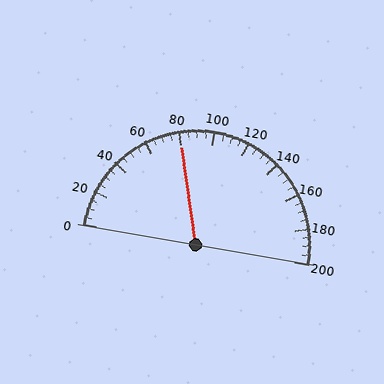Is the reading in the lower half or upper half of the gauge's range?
The reading is in the lower half of the range (0 to 200).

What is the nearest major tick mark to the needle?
The nearest major tick mark is 80.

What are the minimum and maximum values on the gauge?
The gauge ranges from 0 to 200.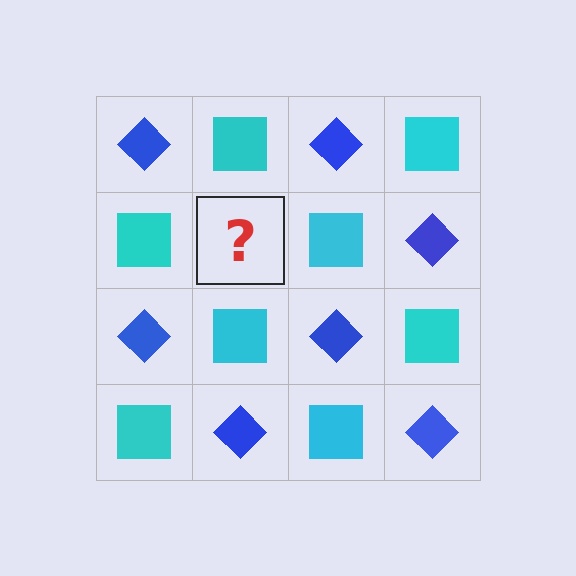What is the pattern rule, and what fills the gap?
The rule is that it alternates blue diamond and cyan square in a checkerboard pattern. The gap should be filled with a blue diamond.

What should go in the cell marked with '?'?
The missing cell should contain a blue diamond.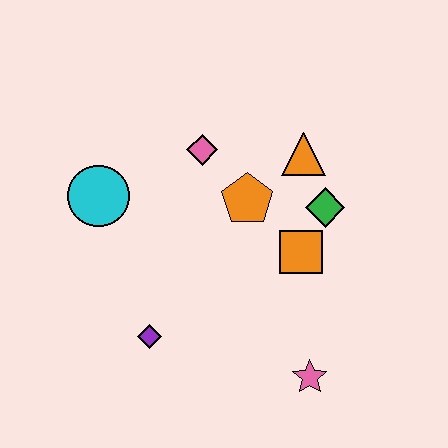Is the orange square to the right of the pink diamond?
Yes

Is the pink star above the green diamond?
No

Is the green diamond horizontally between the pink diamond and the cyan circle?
No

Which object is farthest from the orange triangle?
The purple diamond is farthest from the orange triangle.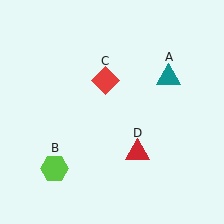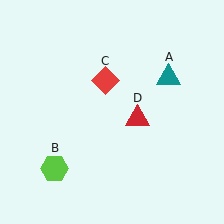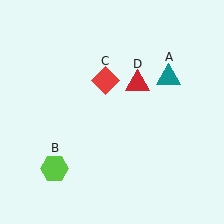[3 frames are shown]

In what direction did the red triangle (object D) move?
The red triangle (object D) moved up.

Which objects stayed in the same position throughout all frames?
Teal triangle (object A) and lime hexagon (object B) and red diamond (object C) remained stationary.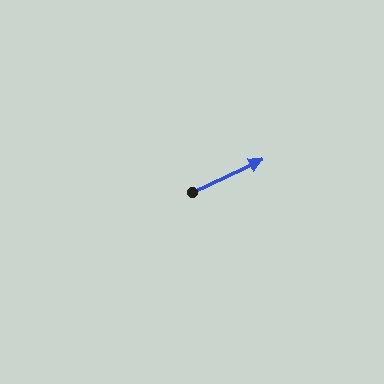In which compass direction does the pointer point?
Northeast.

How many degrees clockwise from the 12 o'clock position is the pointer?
Approximately 66 degrees.